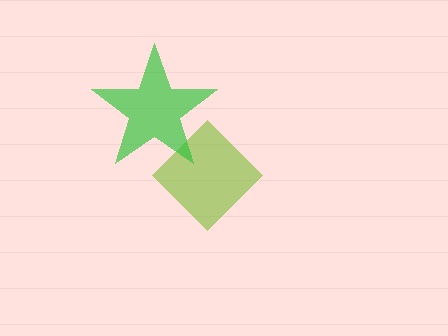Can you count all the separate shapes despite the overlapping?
Yes, there are 2 separate shapes.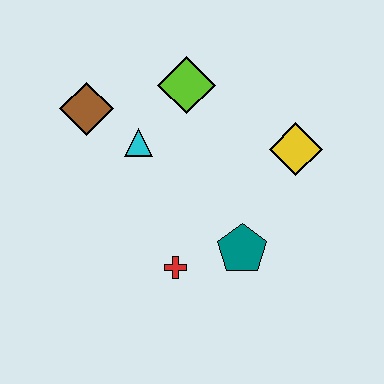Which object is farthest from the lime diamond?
The red cross is farthest from the lime diamond.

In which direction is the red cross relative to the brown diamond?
The red cross is below the brown diamond.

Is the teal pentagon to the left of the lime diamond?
No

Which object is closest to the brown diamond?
The cyan triangle is closest to the brown diamond.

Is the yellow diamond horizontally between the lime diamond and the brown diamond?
No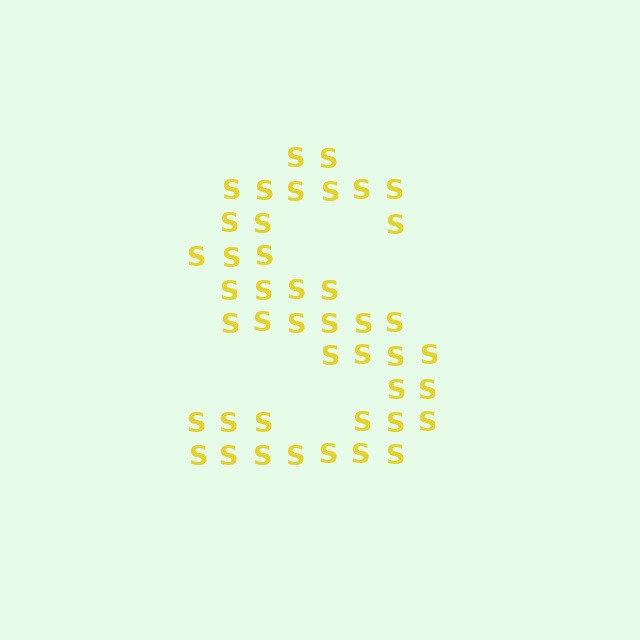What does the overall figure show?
The overall figure shows the letter S.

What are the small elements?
The small elements are letter S's.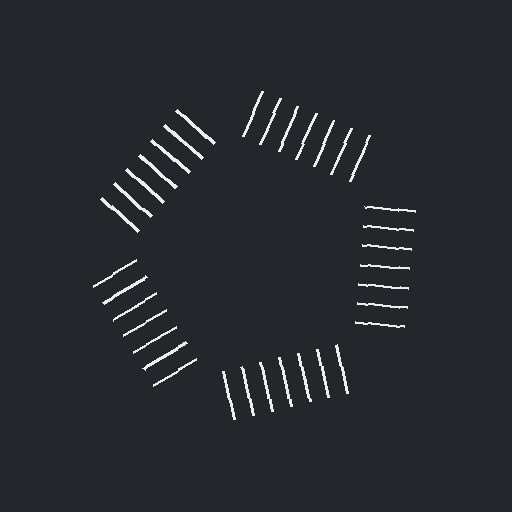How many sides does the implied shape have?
5 sides — the line-ends trace a pentagon.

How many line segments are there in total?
35 — 7 along each of the 5 edges.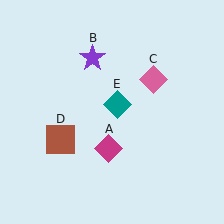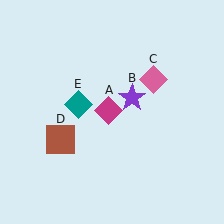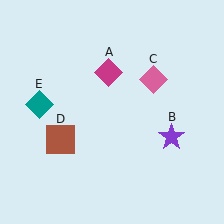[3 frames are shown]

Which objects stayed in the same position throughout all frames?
Pink diamond (object C) and brown square (object D) remained stationary.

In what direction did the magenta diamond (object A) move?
The magenta diamond (object A) moved up.